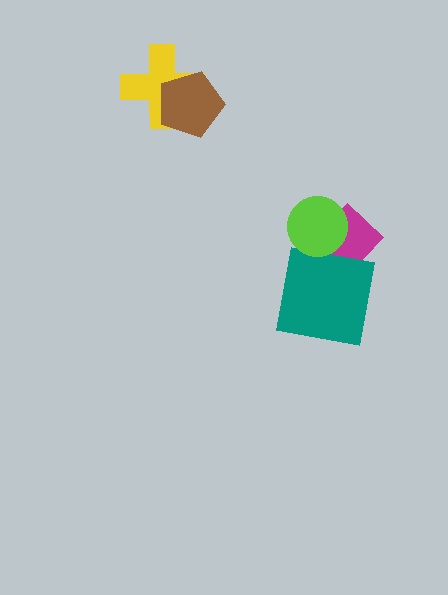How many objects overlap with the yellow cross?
1 object overlaps with the yellow cross.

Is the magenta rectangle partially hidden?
Yes, it is partially covered by another shape.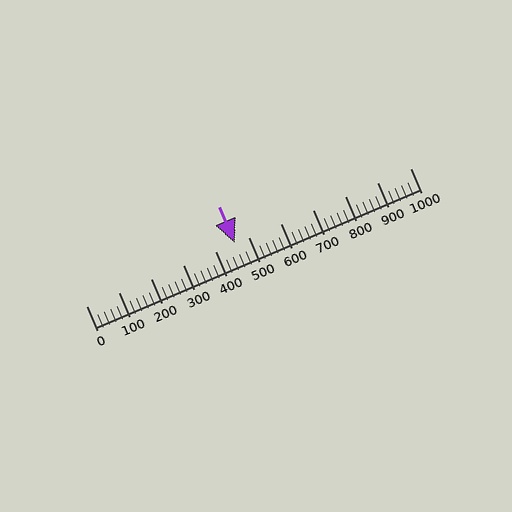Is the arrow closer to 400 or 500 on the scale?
The arrow is closer to 500.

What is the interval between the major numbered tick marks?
The major tick marks are spaced 100 units apart.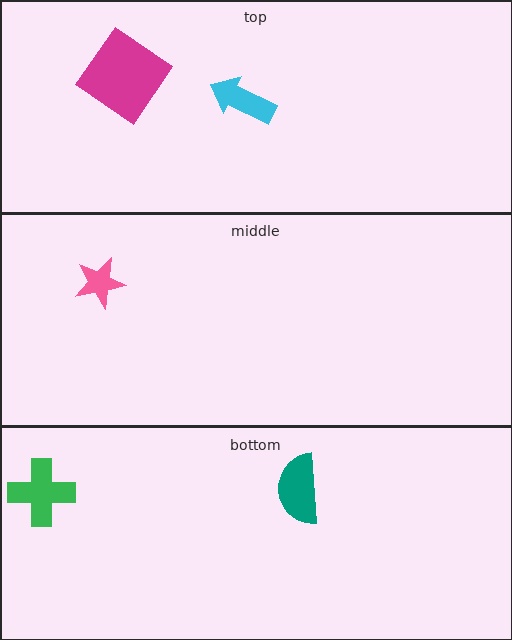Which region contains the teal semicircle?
The bottom region.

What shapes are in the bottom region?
The teal semicircle, the green cross.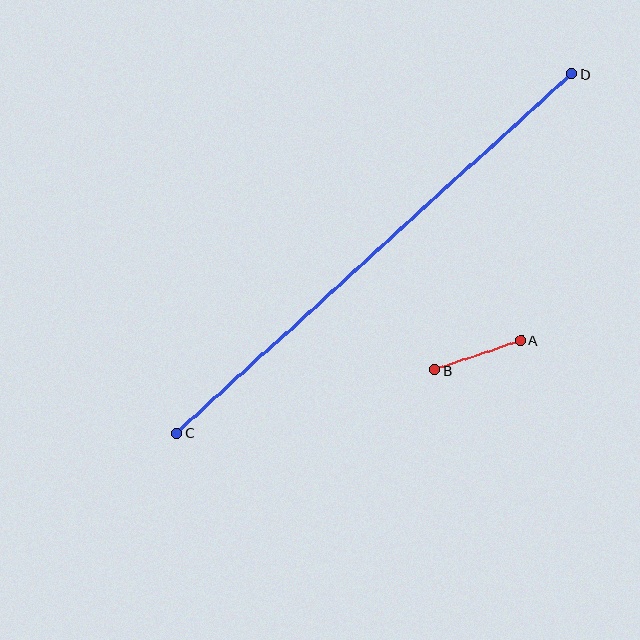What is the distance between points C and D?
The distance is approximately 534 pixels.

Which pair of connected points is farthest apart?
Points C and D are farthest apart.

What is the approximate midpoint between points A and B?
The midpoint is at approximately (478, 355) pixels.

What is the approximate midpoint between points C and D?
The midpoint is at approximately (374, 253) pixels.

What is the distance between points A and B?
The distance is approximately 91 pixels.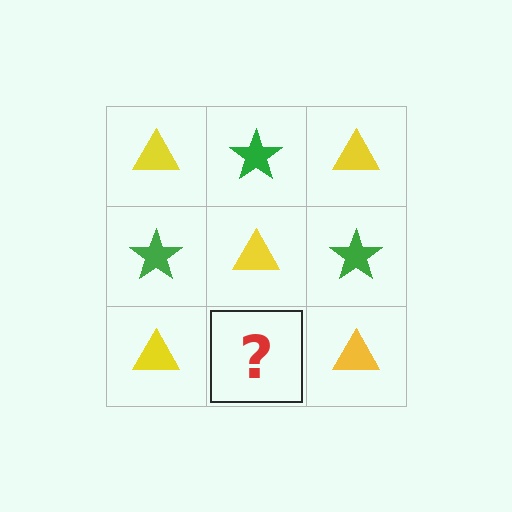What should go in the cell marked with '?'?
The missing cell should contain a green star.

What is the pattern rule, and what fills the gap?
The rule is that it alternates yellow triangle and green star in a checkerboard pattern. The gap should be filled with a green star.